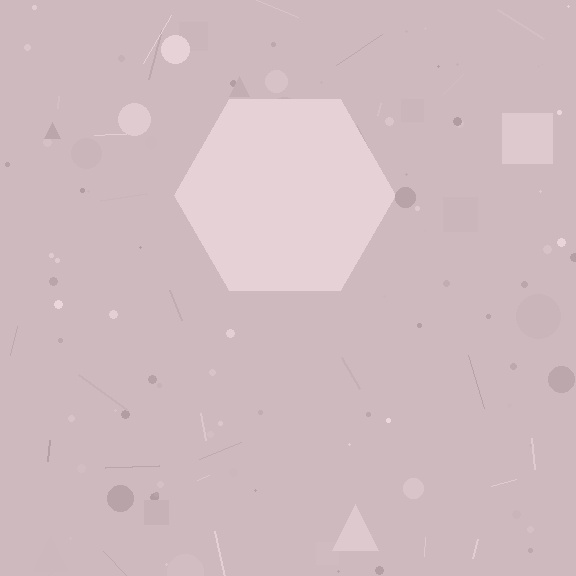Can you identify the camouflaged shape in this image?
The camouflaged shape is a hexagon.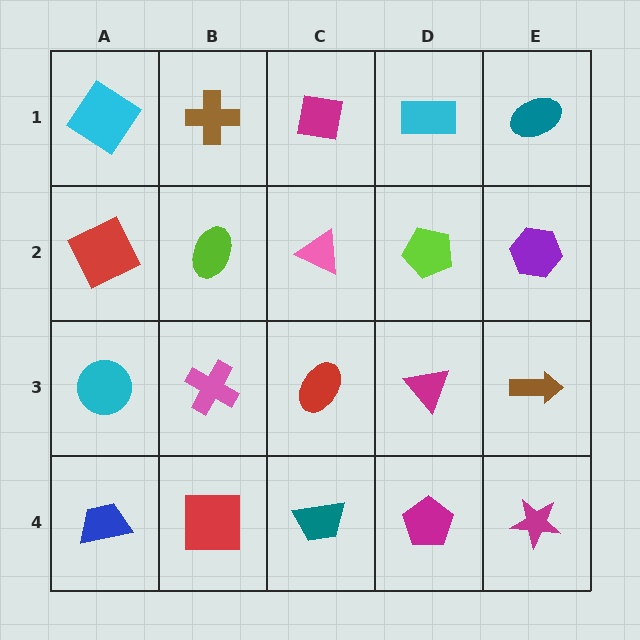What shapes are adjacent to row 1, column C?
A pink triangle (row 2, column C), a brown cross (row 1, column B), a cyan rectangle (row 1, column D).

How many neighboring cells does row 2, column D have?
4.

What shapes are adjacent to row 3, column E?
A purple hexagon (row 2, column E), a magenta star (row 4, column E), a magenta triangle (row 3, column D).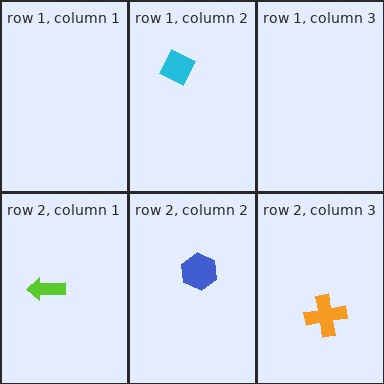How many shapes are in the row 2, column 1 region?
1.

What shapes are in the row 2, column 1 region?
The lime arrow.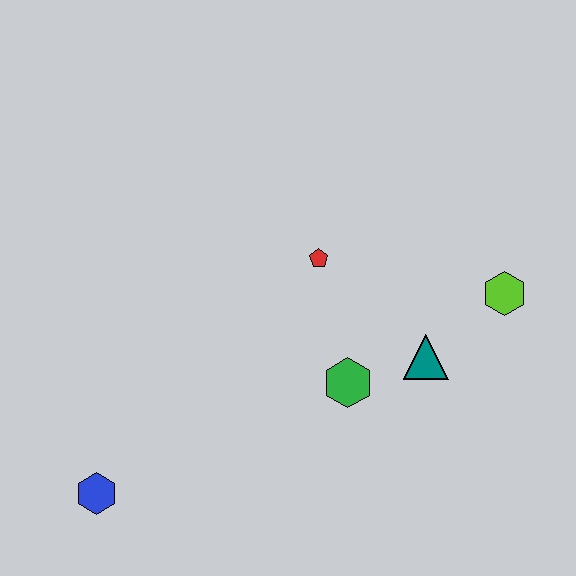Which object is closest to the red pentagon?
The green hexagon is closest to the red pentagon.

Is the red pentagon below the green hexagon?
No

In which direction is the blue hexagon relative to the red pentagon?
The blue hexagon is below the red pentagon.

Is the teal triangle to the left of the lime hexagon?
Yes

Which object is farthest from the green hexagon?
The blue hexagon is farthest from the green hexagon.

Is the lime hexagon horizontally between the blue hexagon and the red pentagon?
No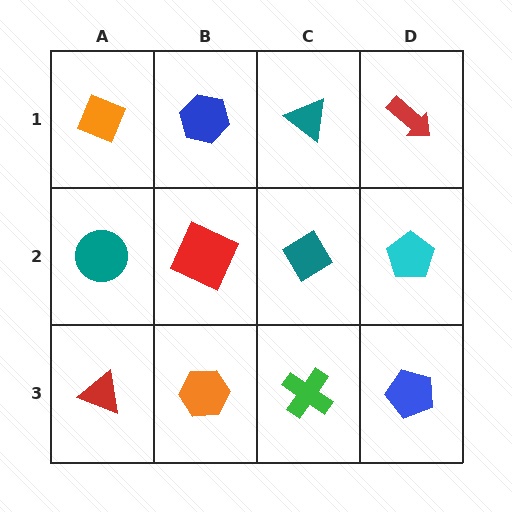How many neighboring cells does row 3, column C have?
3.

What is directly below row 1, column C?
A teal diamond.